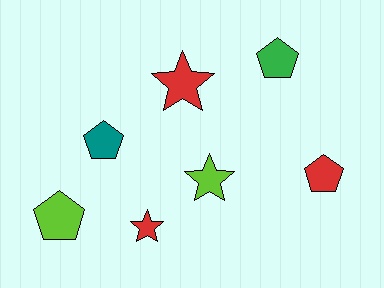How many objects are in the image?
There are 7 objects.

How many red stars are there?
There are 2 red stars.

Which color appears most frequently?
Red, with 3 objects.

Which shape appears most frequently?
Pentagon, with 4 objects.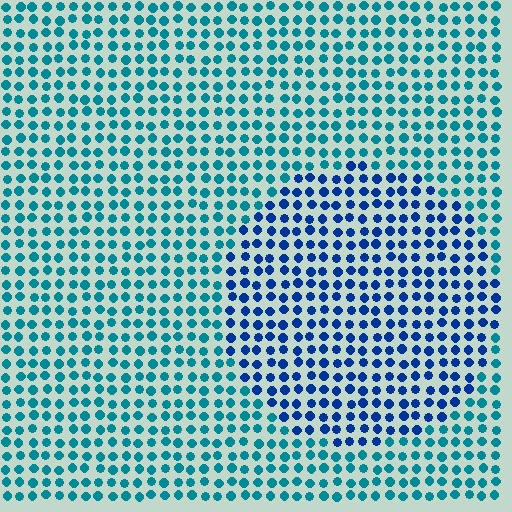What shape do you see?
I see a circle.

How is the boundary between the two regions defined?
The boundary is defined purely by a slight shift in hue (about 34 degrees). Spacing, size, and orientation are identical on both sides.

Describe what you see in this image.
The image is filled with small teal elements in a uniform arrangement. A circle-shaped region is visible where the elements are tinted to a slightly different hue, forming a subtle color boundary.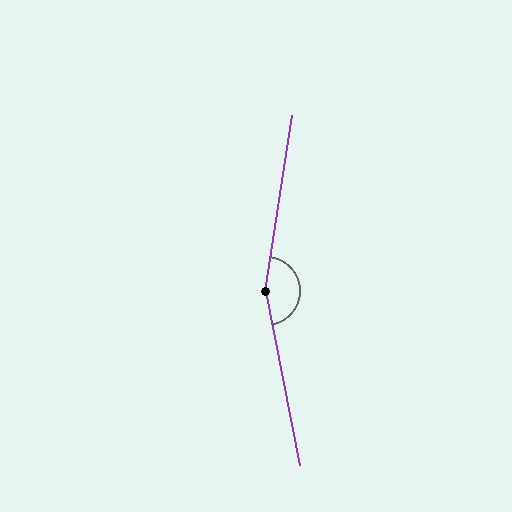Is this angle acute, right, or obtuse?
It is obtuse.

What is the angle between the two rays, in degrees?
Approximately 160 degrees.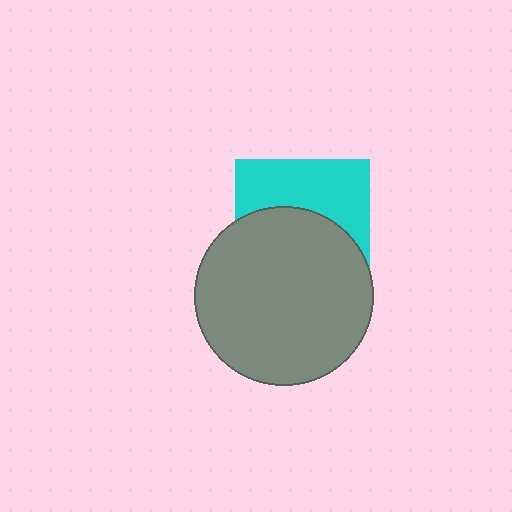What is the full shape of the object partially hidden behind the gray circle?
The partially hidden object is a cyan square.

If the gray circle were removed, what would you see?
You would see the complete cyan square.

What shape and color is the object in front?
The object in front is a gray circle.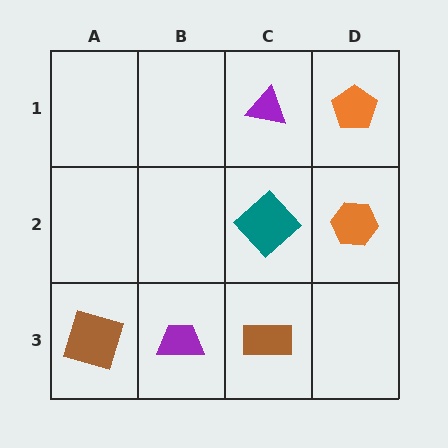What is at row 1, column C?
A purple triangle.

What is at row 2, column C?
A teal diamond.